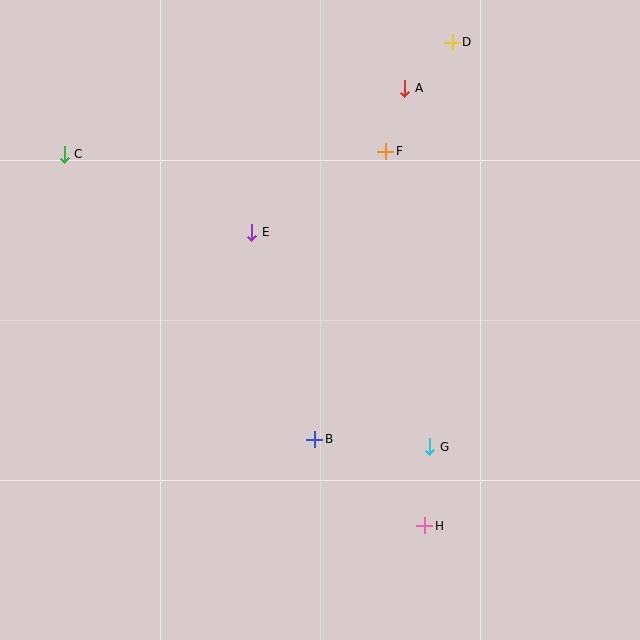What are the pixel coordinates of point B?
Point B is at (315, 439).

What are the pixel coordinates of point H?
Point H is at (425, 526).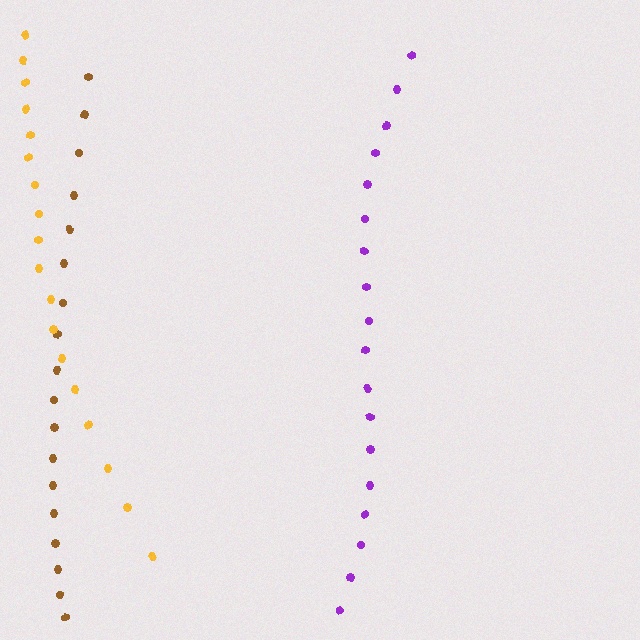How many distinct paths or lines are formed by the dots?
There are 3 distinct paths.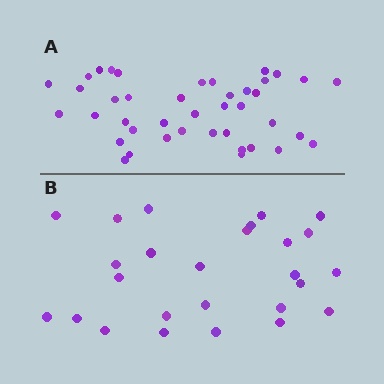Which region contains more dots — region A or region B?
Region A (the top region) has more dots.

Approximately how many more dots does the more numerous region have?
Region A has approximately 15 more dots than region B.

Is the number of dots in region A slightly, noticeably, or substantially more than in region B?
Region A has substantially more. The ratio is roughly 1.6 to 1.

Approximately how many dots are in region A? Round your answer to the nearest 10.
About 40 dots. (The exact count is 41, which rounds to 40.)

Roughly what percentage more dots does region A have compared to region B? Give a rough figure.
About 60% more.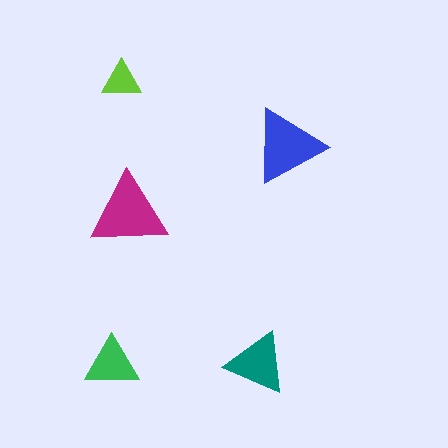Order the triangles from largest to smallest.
the magenta one, the blue one, the teal one, the green one, the lime one.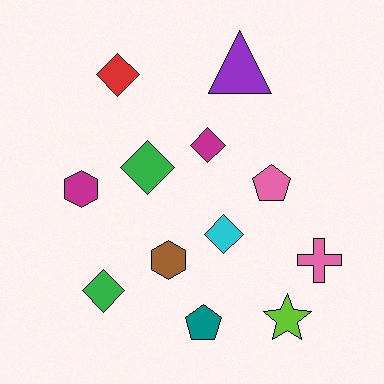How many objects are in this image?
There are 12 objects.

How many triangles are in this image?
There is 1 triangle.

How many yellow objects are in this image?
There are no yellow objects.